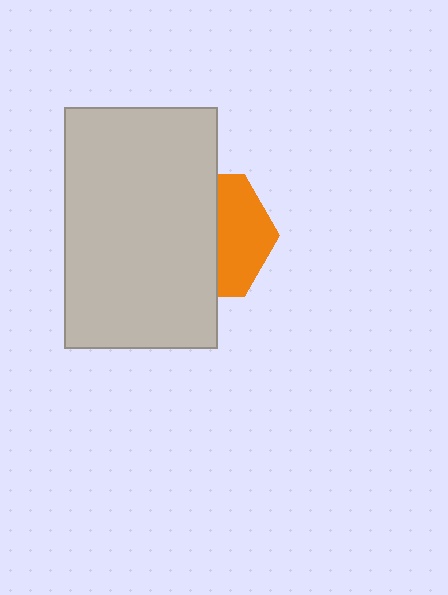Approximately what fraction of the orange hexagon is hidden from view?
Roughly 58% of the orange hexagon is hidden behind the light gray rectangle.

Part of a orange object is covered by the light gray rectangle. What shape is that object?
It is a hexagon.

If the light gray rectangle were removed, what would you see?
You would see the complete orange hexagon.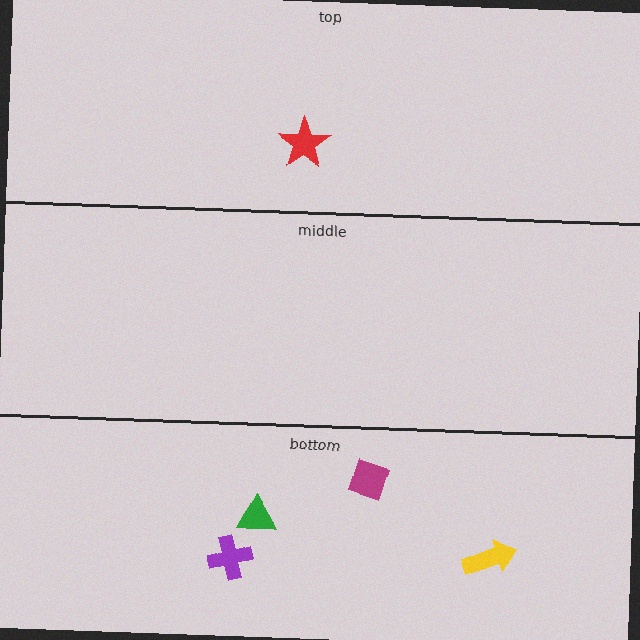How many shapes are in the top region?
1.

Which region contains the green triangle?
The bottom region.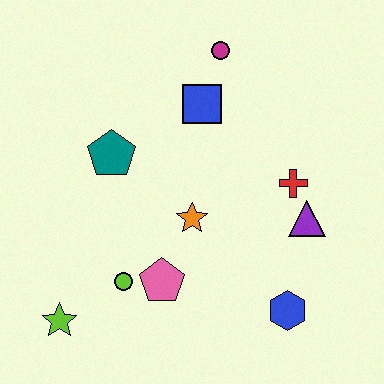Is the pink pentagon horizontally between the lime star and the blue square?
Yes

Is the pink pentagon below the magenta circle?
Yes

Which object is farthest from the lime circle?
The magenta circle is farthest from the lime circle.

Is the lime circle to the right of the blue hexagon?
No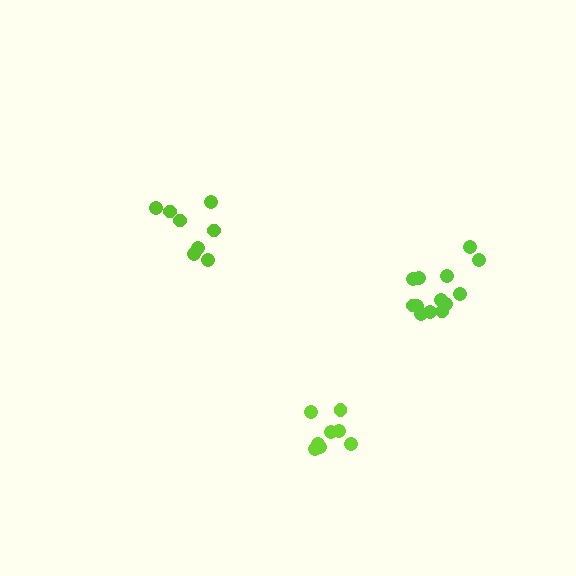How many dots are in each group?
Group 1: 8 dots, Group 2: 13 dots, Group 3: 9 dots (30 total).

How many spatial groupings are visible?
There are 3 spatial groupings.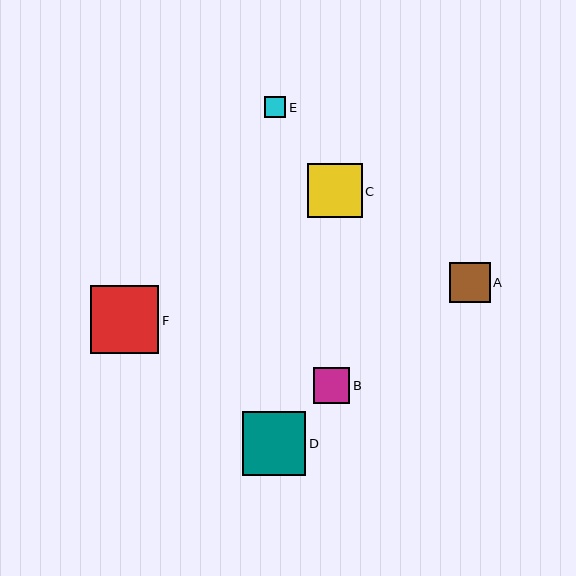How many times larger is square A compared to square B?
Square A is approximately 1.1 times the size of square B.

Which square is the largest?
Square F is the largest with a size of approximately 68 pixels.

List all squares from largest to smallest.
From largest to smallest: F, D, C, A, B, E.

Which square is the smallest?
Square E is the smallest with a size of approximately 22 pixels.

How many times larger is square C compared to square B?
Square C is approximately 1.5 times the size of square B.